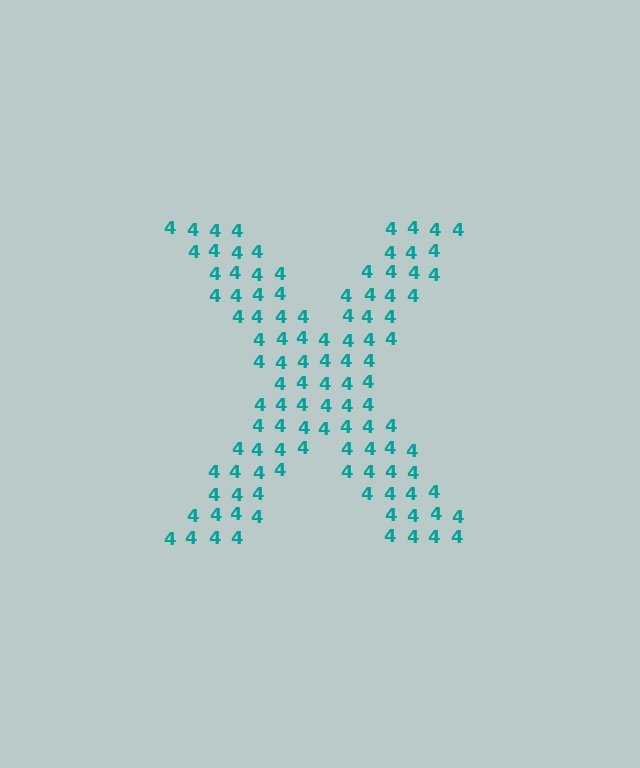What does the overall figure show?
The overall figure shows the letter X.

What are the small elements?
The small elements are digit 4's.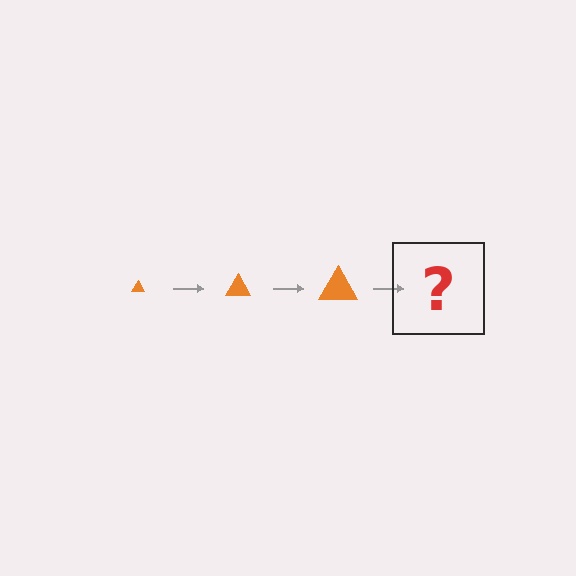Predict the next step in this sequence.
The next step is an orange triangle, larger than the previous one.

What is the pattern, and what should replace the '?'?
The pattern is that the triangle gets progressively larger each step. The '?' should be an orange triangle, larger than the previous one.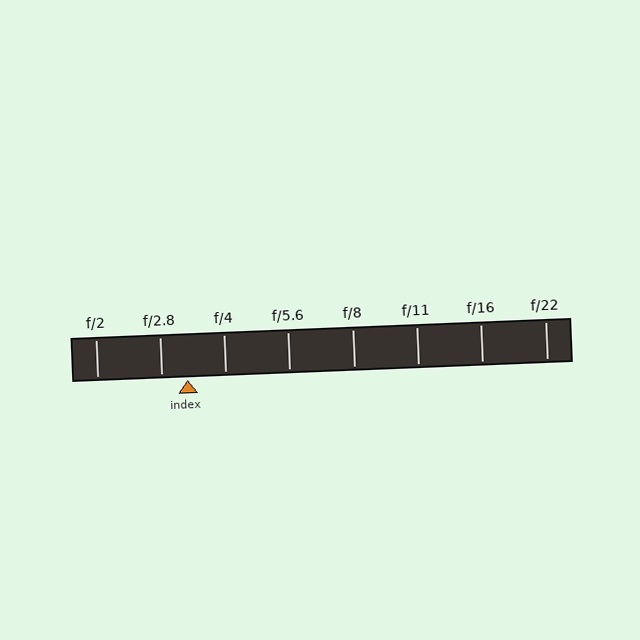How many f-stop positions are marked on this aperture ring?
There are 8 f-stop positions marked.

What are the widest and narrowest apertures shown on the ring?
The widest aperture shown is f/2 and the narrowest is f/22.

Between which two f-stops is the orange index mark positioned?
The index mark is between f/2.8 and f/4.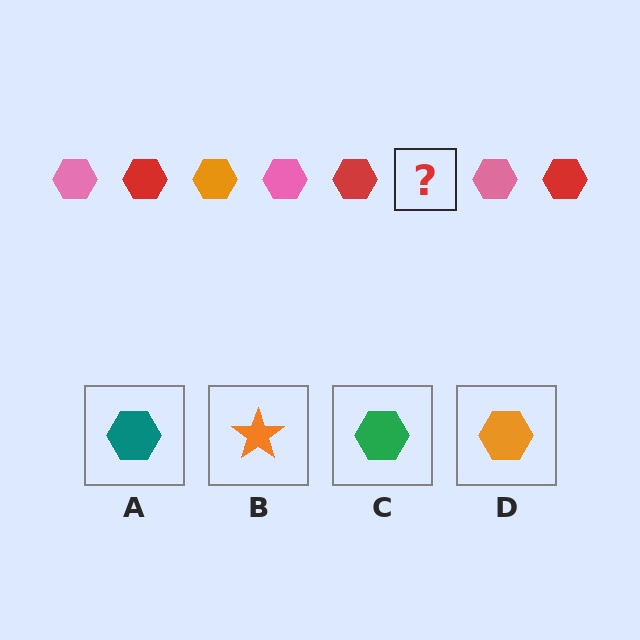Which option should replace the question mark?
Option D.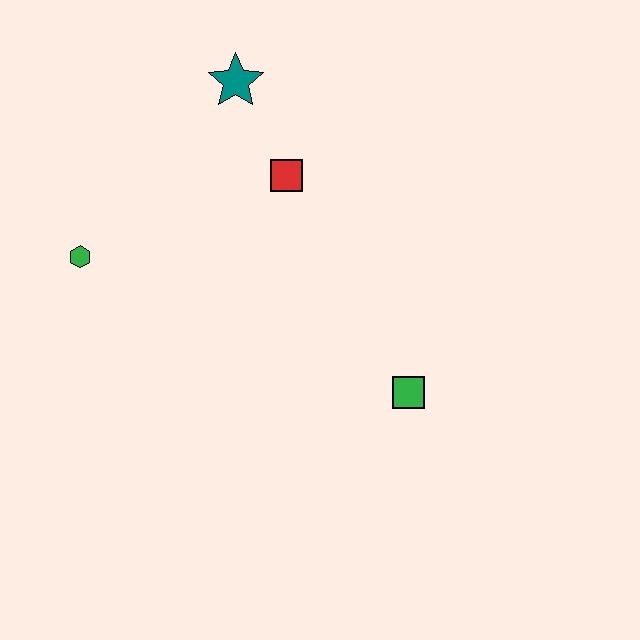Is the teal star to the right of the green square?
No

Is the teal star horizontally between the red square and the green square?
No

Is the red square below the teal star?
Yes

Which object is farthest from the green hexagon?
The green square is farthest from the green hexagon.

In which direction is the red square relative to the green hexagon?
The red square is to the right of the green hexagon.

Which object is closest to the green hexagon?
The red square is closest to the green hexagon.